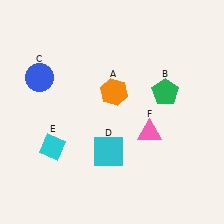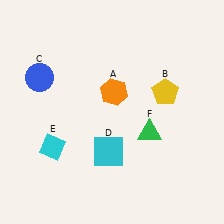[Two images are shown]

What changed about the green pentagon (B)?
In Image 1, B is green. In Image 2, it changed to yellow.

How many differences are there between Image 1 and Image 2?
There are 2 differences between the two images.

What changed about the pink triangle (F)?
In Image 1, F is pink. In Image 2, it changed to green.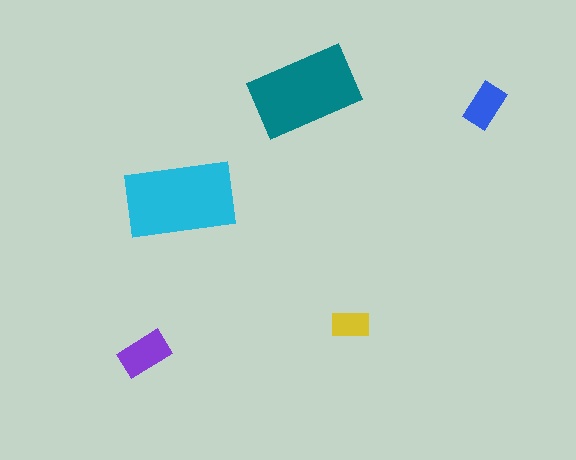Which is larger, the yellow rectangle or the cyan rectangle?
The cyan one.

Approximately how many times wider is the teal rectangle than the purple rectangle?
About 2 times wider.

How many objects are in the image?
There are 5 objects in the image.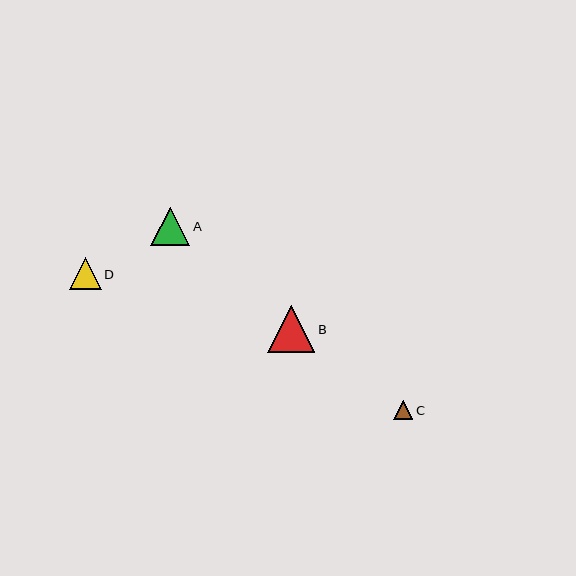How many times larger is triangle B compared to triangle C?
Triangle B is approximately 2.4 times the size of triangle C.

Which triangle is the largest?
Triangle B is the largest with a size of approximately 47 pixels.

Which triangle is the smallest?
Triangle C is the smallest with a size of approximately 19 pixels.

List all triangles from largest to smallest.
From largest to smallest: B, A, D, C.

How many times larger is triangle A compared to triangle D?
Triangle A is approximately 1.2 times the size of triangle D.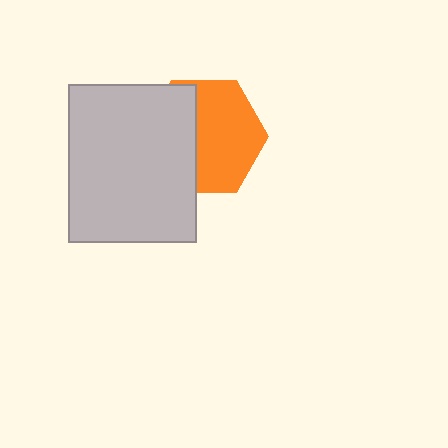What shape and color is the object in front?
The object in front is a light gray rectangle.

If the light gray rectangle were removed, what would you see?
You would see the complete orange hexagon.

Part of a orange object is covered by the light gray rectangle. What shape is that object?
It is a hexagon.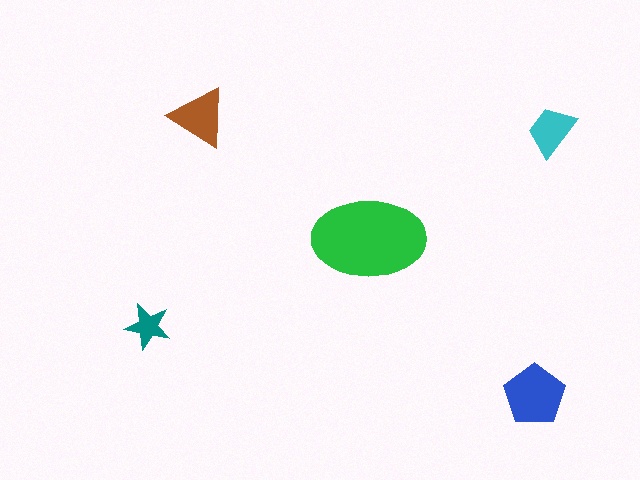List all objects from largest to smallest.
The green ellipse, the blue pentagon, the brown triangle, the cyan trapezoid, the teal star.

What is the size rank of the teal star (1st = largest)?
5th.